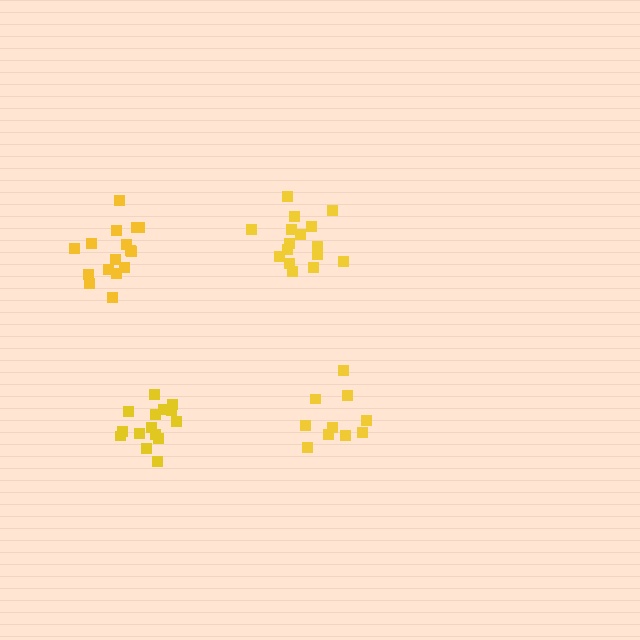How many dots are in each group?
Group 1: 16 dots, Group 2: 15 dots, Group 3: 16 dots, Group 4: 10 dots (57 total).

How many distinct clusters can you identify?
There are 4 distinct clusters.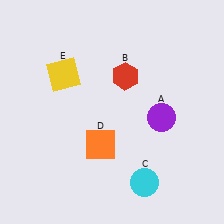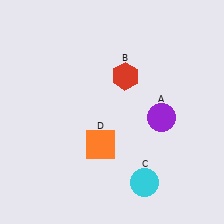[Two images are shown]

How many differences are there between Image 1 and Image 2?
There is 1 difference between the two images.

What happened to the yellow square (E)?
The yellow square (E) was removed in Image 2. It was in the top-left area of Image 1.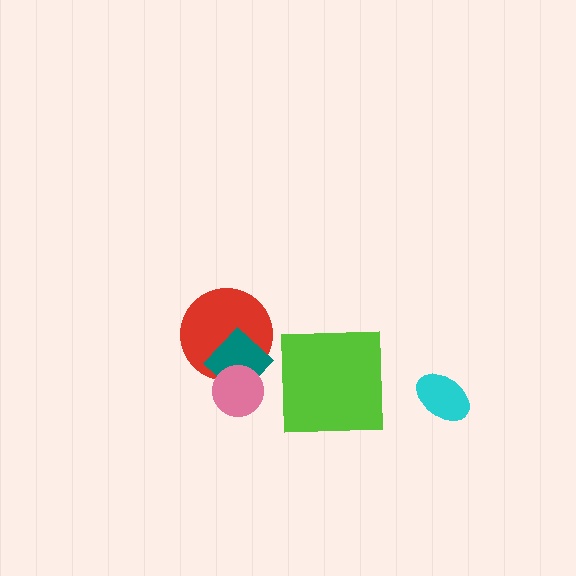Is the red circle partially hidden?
Yes, it is partially covered by another shape.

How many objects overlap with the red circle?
2 objects overlap with the red circle.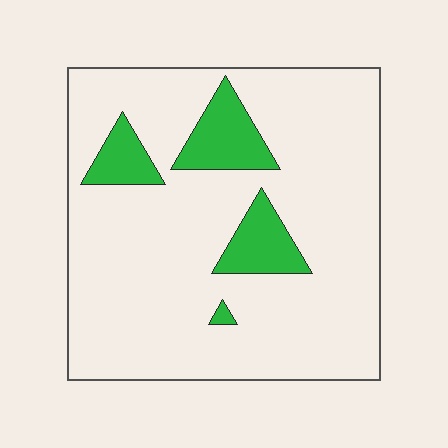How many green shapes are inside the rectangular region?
4.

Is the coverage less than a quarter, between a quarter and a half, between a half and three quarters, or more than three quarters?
Less than a quarter.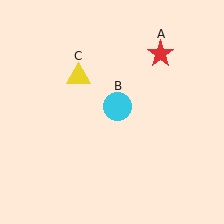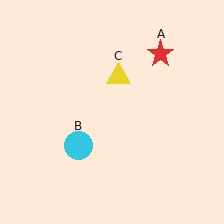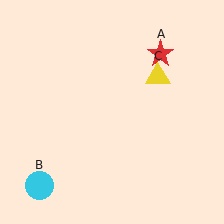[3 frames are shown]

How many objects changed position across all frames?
2 objects changed position: cyan circle (object B), yellow triangle (object C).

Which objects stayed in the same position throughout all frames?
Red star (object A) remained stationary.